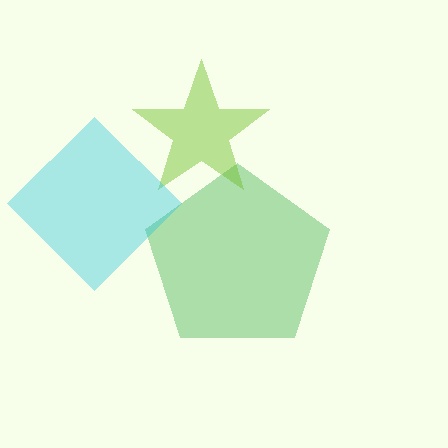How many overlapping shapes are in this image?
There are 3 overlapping shapes in the image.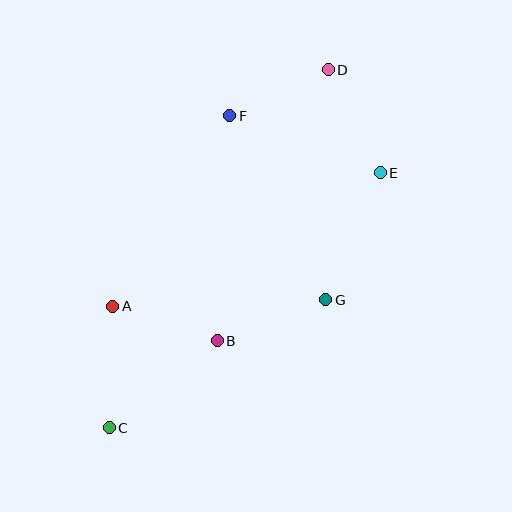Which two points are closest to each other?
Points D and F are closest to each other.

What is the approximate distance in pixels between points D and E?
The distance between D and E is approximately 116 pixels.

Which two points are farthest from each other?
Points C and D are farthest from each other.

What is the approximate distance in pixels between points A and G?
The distance between A and G is approximately 213 pixels.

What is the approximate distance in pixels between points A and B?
The distance between A and B is approximately 110 pixels.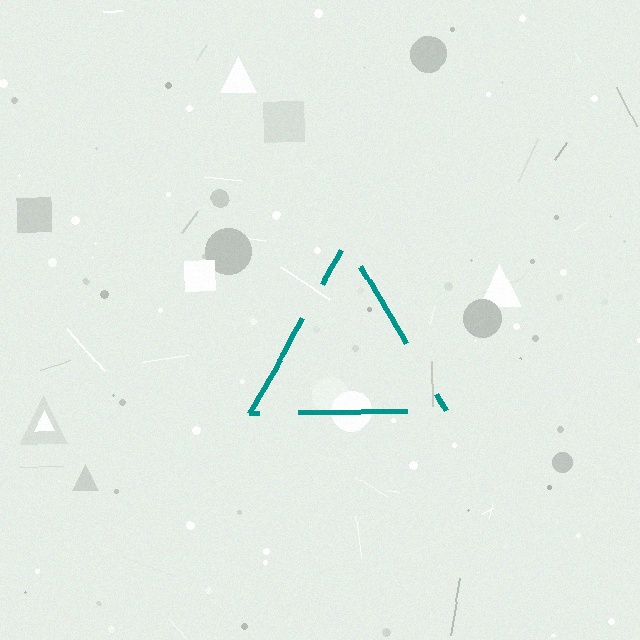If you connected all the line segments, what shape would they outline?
They would outline a triangle.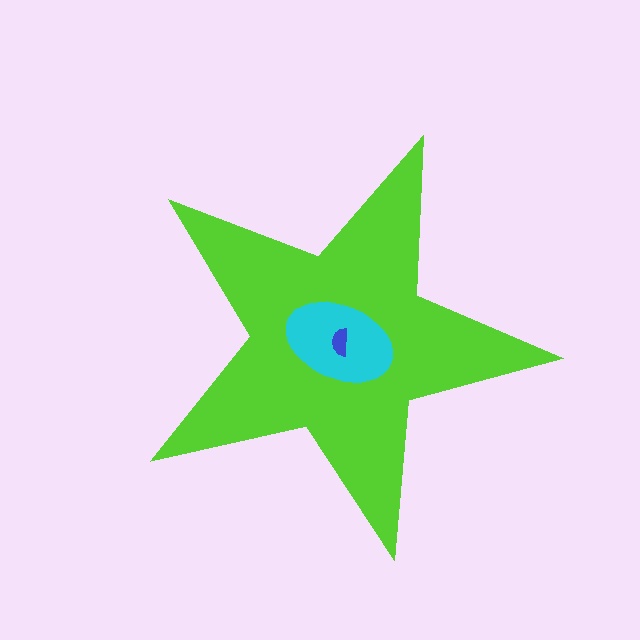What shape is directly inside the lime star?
The cyan ellipse.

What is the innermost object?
The blue semicircle.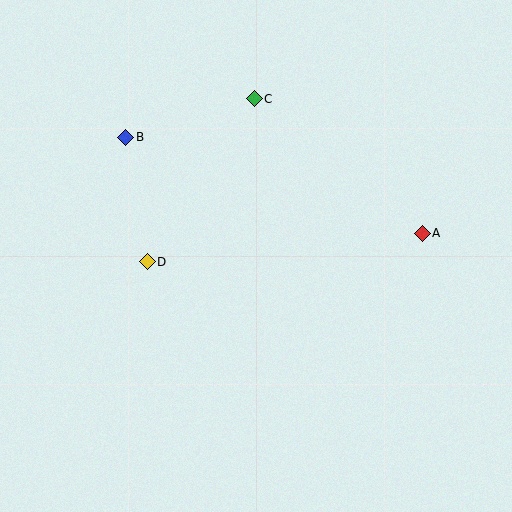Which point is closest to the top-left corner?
Point B is closest to the top-left corner.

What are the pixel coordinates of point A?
Point A is at (422, 233).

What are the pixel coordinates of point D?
Point D is at (147, 262).